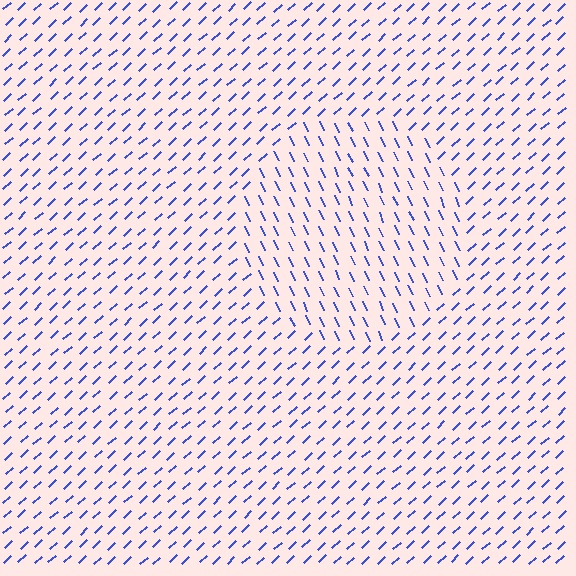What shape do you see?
I see a circle.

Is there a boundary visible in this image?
Yes, there is a texture boundary formed by a change in line orientation.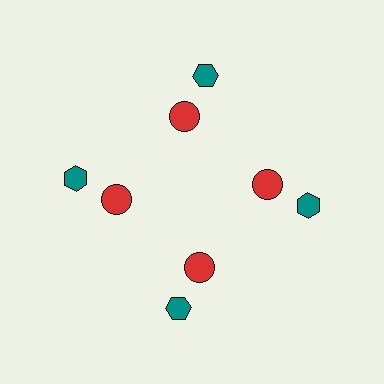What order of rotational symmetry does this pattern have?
This pattern has 4-fold rotational symmetry.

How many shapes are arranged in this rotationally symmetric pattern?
There are 8 shapes, arranged in 4 groups of 2.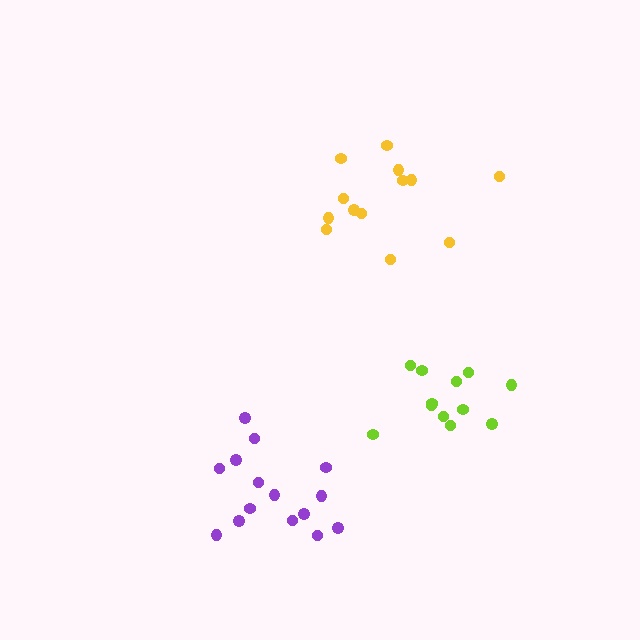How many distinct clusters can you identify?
There are 3 distinct clusters.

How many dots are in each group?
Group 1: 13 dots, Group 2: 12 dots, Group 3: 15 dots (40 total).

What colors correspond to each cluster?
The clusters are colored: yellow, lime, purple.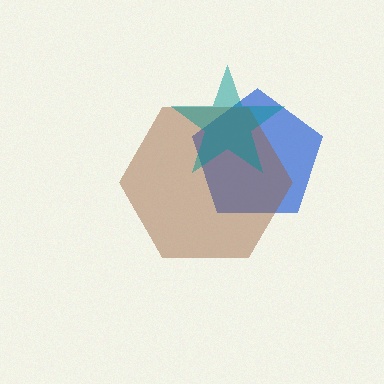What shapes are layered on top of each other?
The layered shapes are: a blue pentagon, a brown hexagon, a teal star.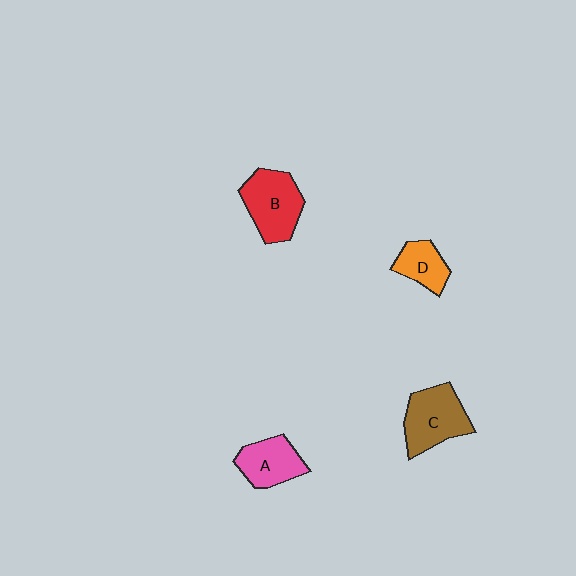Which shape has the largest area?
Shape C (brown).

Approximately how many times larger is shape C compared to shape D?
Approximately 1.7 times.